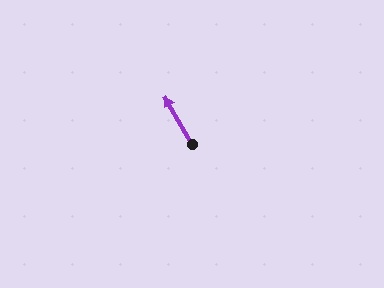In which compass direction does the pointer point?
Northwest.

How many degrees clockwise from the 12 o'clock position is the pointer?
Approximately 330 degrees.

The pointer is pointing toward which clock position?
Roughly 11 o'clock.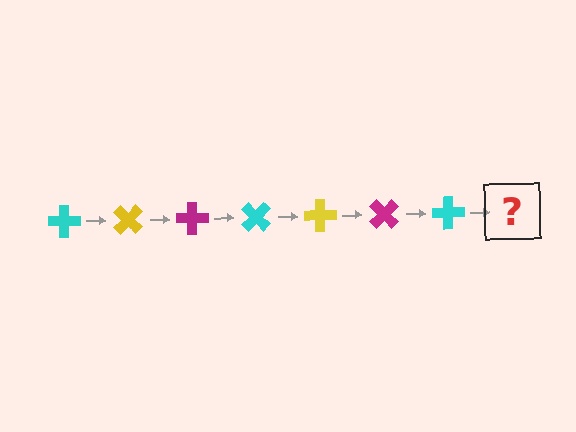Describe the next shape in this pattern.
It should be a yellow cross, rotated 315 degrees from the start.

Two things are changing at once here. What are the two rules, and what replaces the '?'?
The two rules are that it rotates 45 degrees each step and the color cycles through cyan, yellow, and magenta. The '?' should be a yellow cross, rotated 315 degrees from the start.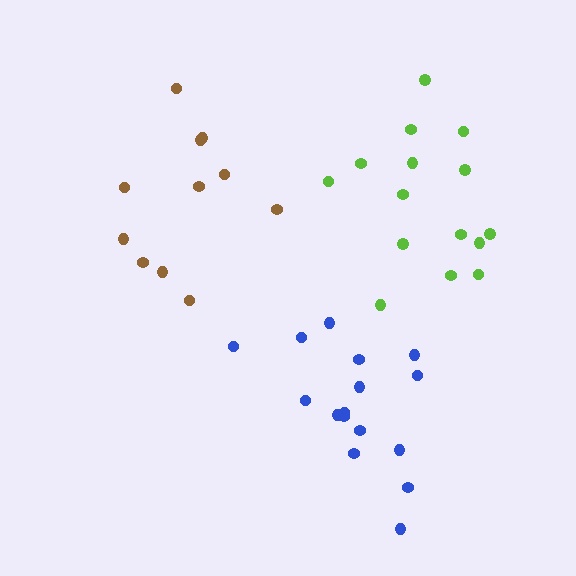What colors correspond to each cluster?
The clusters are colored: lime, blue, brown.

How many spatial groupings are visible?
There are 3 spatial groupings.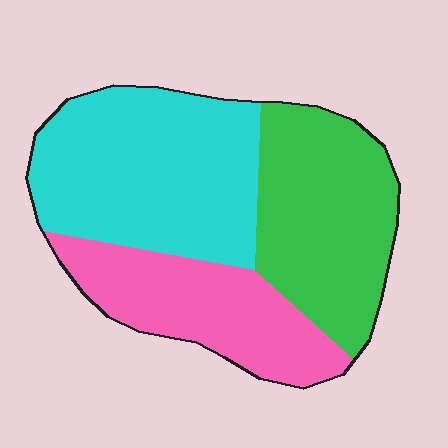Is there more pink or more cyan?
Cyan.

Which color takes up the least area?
Pink, at roughly 25%.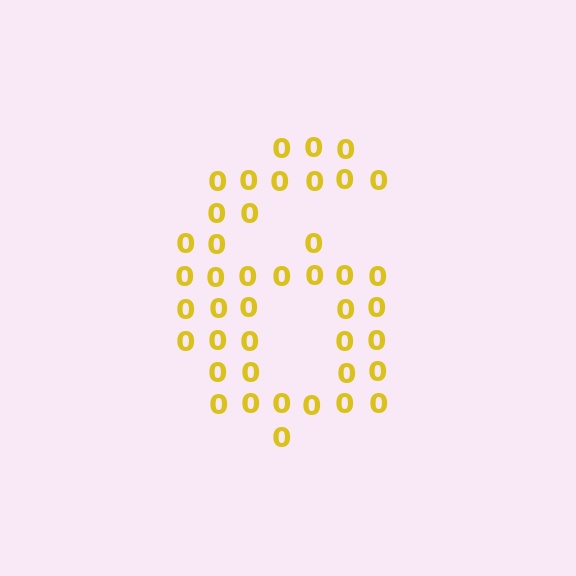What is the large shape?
The large shape is the digit 6.